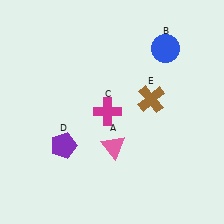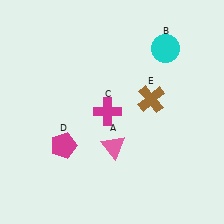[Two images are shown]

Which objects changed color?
B changed from blue to cyan. D changed from purple to magenta.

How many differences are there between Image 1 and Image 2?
There are 2 differences between the two images.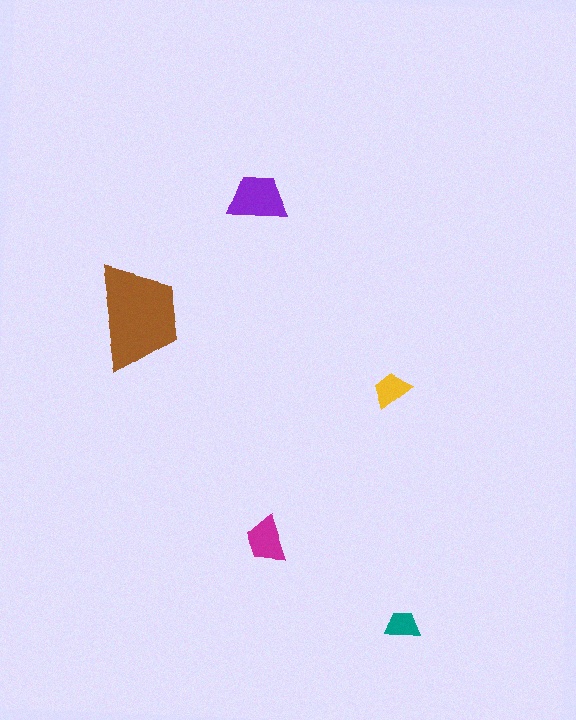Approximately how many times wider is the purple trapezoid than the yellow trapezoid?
About 1.5 times wider.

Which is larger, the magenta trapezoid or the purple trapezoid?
The purple one.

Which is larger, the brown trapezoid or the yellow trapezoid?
The brown one.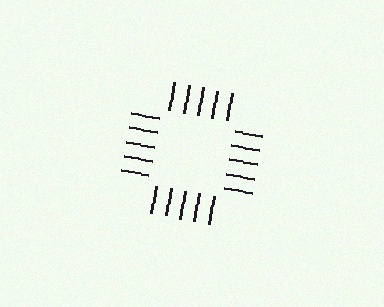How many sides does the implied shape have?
4 sides — the line-ends trace a square.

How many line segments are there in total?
20 — 5 along each of the 4 edges.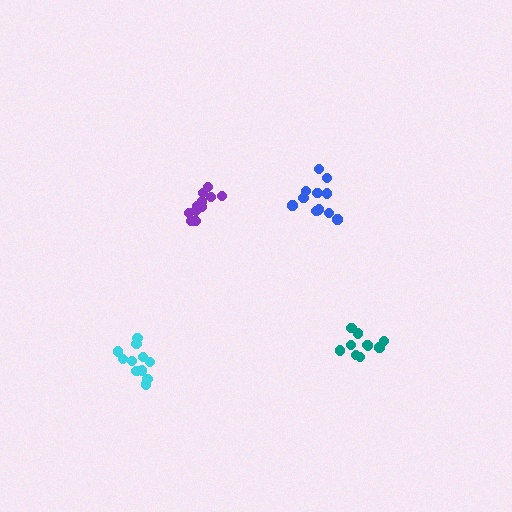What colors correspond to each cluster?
The clusters are colored: purple, teal, blue, cyan.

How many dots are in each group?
Group 1: 11 dots, Group 2: 10 dots, Group 3: 11 dots, Group 4: 11 dots (43 total).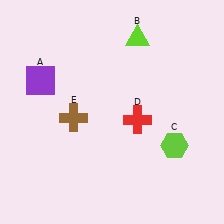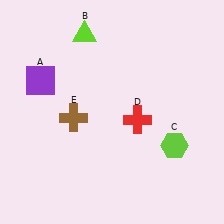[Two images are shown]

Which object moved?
The lime triangle (B) moved left.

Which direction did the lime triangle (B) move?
The lime triangle (B) moved left.